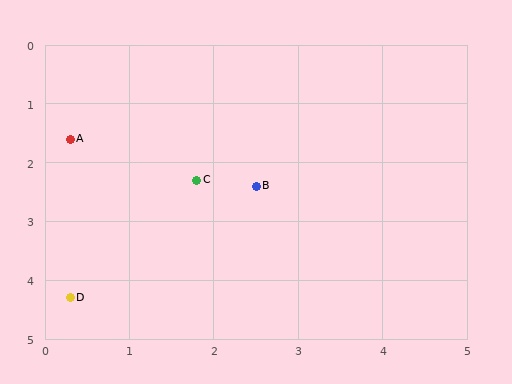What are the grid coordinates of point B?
Point B is at approximately (2.5, 2.4).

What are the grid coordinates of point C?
Point C is at approximately (1.8, 2.3).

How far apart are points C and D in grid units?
Points C and D are about 2.5 grid units apart.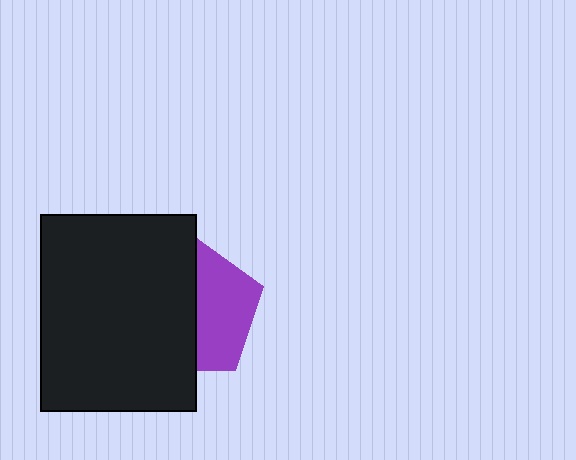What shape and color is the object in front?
The object in front is a black rectangle.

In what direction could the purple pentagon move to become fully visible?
The purple pentagon could move right. That would shift it out from behind the black rectangle entirely.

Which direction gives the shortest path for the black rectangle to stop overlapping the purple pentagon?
Moving left gives the shortest separation.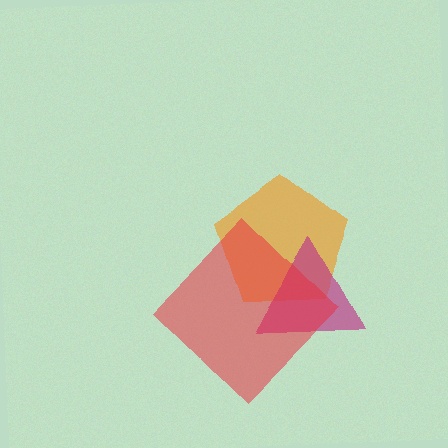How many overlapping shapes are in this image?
There are 3 overlapping shapes in the image.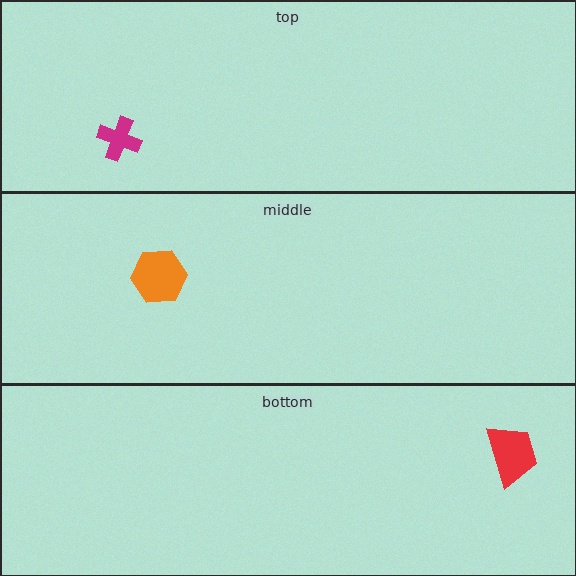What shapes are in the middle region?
The orange hexagon.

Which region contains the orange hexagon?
The middle region.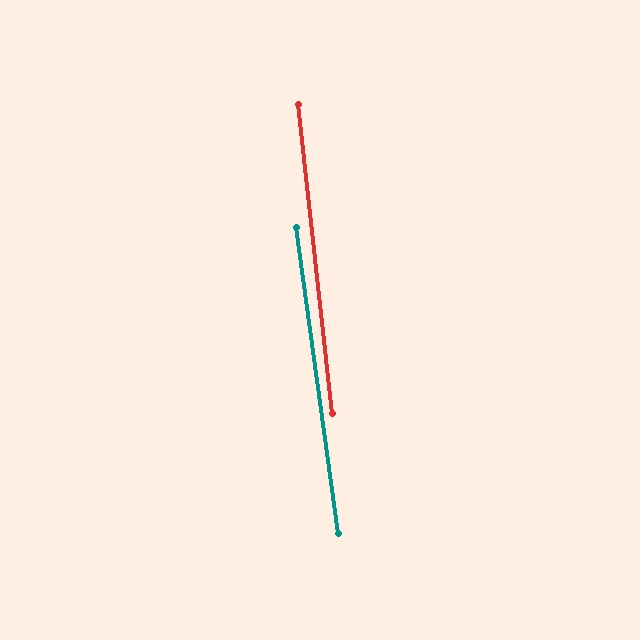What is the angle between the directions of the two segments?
Approximately 2 degrees.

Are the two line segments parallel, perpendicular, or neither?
Parallel — their directions differ by only 1.5°.